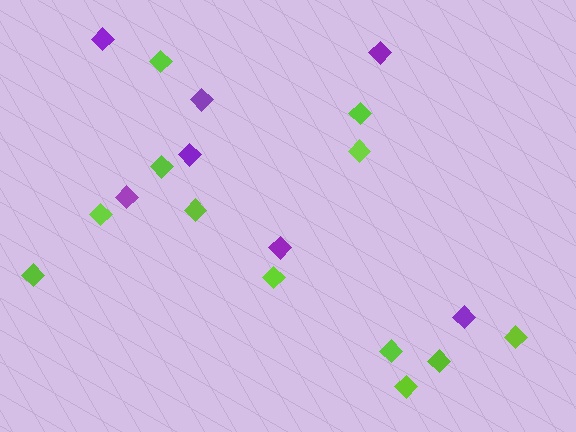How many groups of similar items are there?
There are 2 groups: one group of lime diamonds (12) and one group of purple diamonds (7).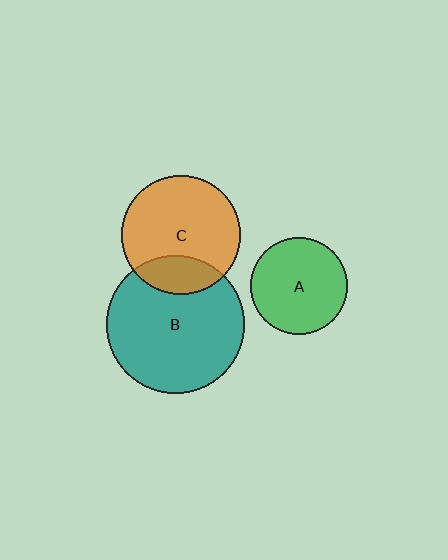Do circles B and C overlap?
Yes.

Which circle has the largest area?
Circle B (teal).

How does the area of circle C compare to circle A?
Approximately 1.5 times.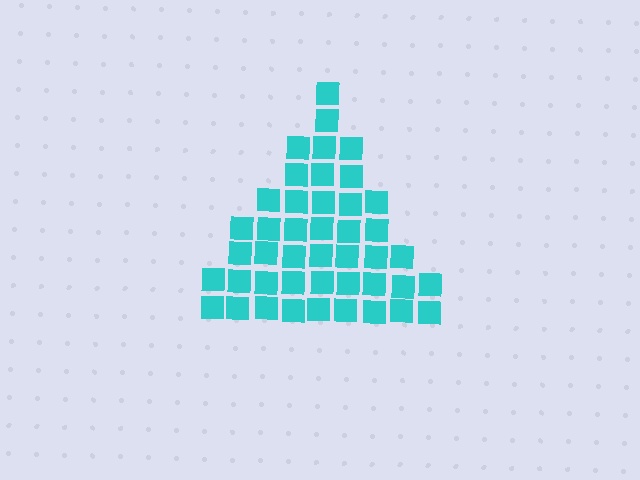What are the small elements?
The small elements are squares.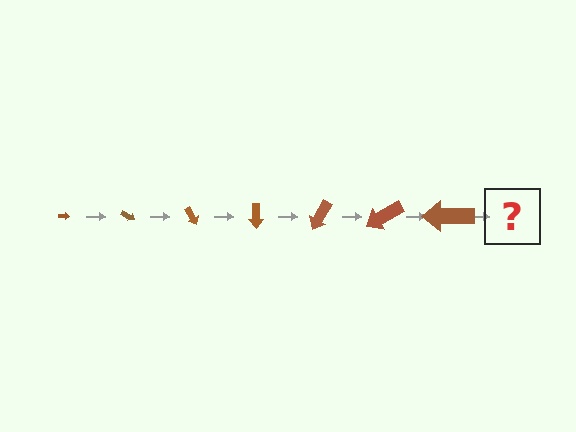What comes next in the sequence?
The next element should be an arrow, larger than the previous one and rotated 210 degrees from the start.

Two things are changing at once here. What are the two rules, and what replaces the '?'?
The two rules are that the arrow grows larger each step and it rotates 30 degrees each step. The '?' should be an arrow, larger than the previous one and rotated 210 degrees from the start.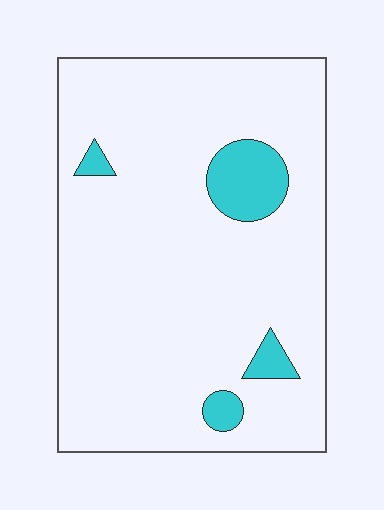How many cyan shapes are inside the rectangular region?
4.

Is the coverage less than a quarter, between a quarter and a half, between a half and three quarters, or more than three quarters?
Less than a quarter.